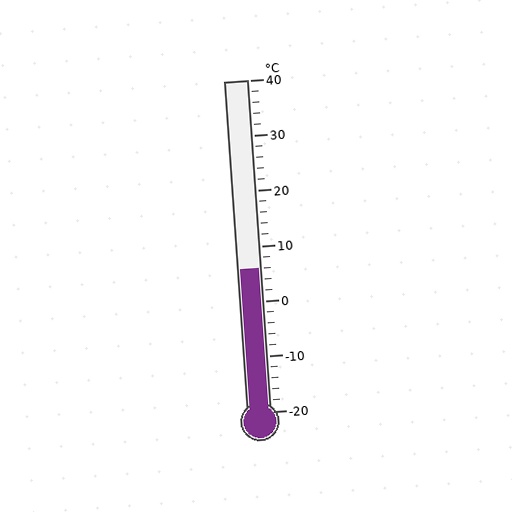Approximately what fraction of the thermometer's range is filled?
The thermometer is filled to approximately 45% of its range.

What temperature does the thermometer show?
The thermometer shows approximately 6°C.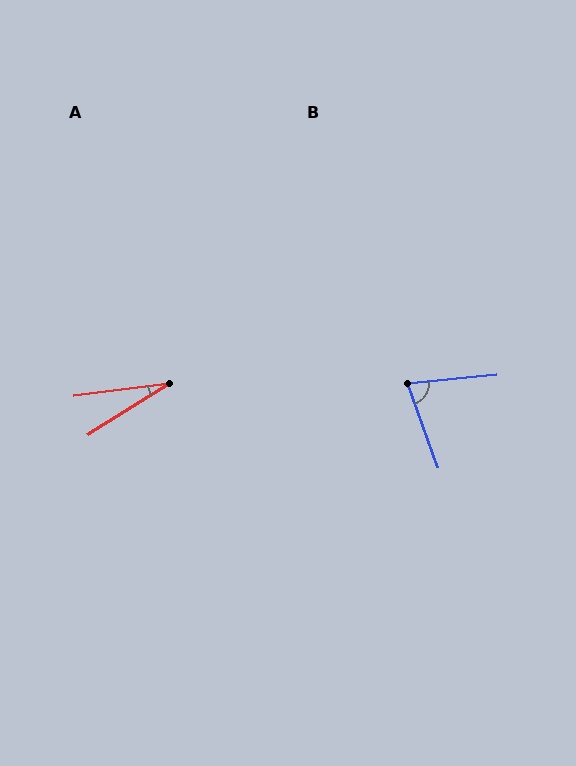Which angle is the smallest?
A, at approximately 25 degrees.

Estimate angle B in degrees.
Approximately 75 degrees.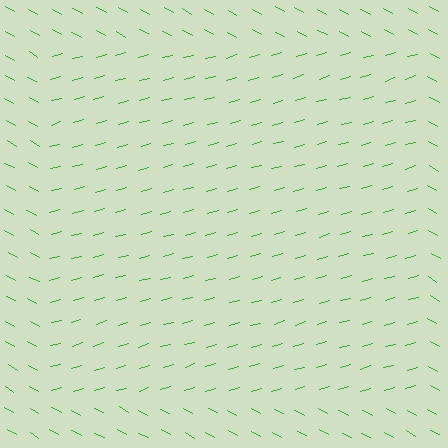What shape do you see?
I see a rectangle.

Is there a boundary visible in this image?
Yes, there is a texture boundary formed by a change in line orientation.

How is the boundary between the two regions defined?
The boundary is defined purely by a change in line orientation (approximately 45 degrees difference). All lines are the same color and thickness.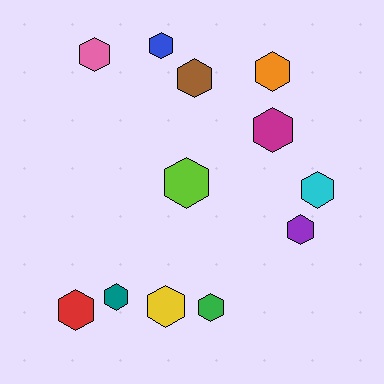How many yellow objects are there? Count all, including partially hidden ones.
There is 1 yellow object.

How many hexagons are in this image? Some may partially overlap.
There are 12 hexagons.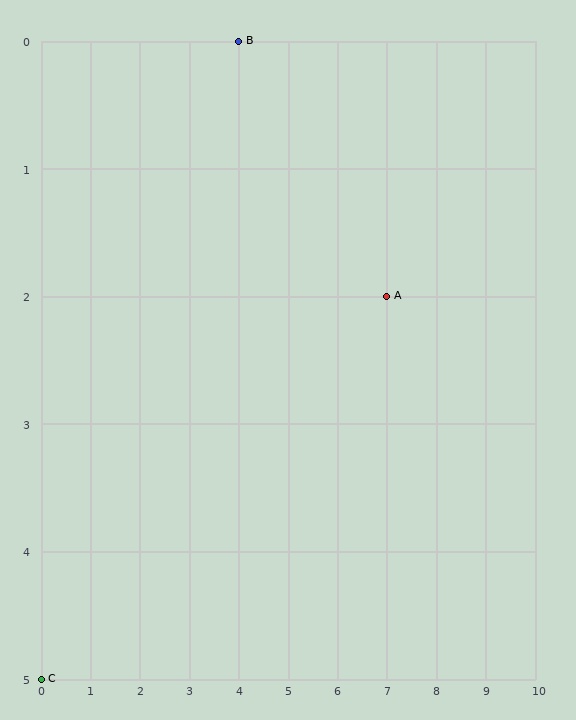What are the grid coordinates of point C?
Point C is at grid coordinates (0, 5).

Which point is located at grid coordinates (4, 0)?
Point B is at (4, 0).